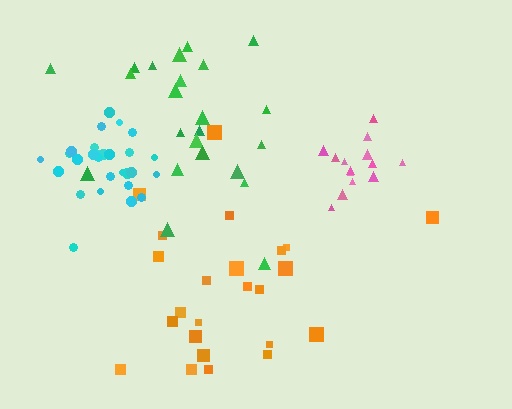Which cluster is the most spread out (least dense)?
Orange.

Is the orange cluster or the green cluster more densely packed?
Green.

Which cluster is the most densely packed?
Cyan.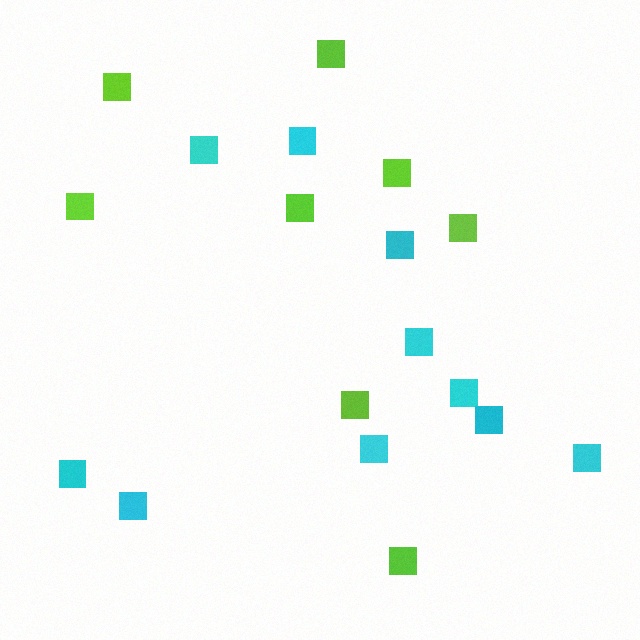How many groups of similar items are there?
There are 2 groups: one group of cyan squares (10) and one group of lime squares (8).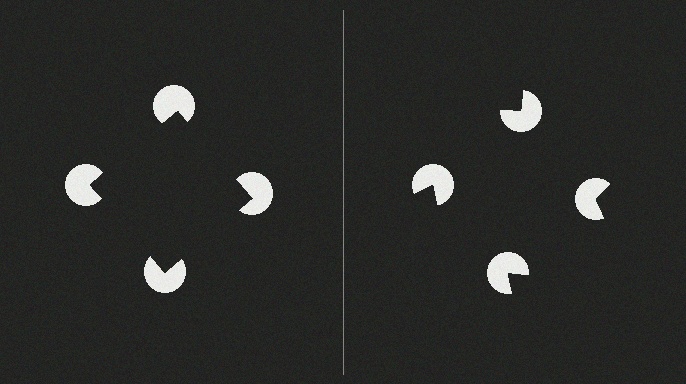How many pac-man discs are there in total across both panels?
8 — 4 on each side.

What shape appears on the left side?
An illusory square.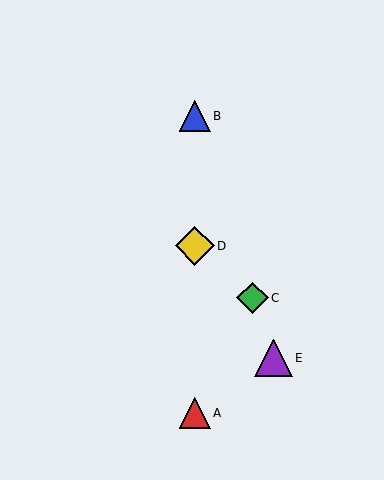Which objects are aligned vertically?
Objects A, B, D are aligned vertically.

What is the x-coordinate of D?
Object D is at x≈195.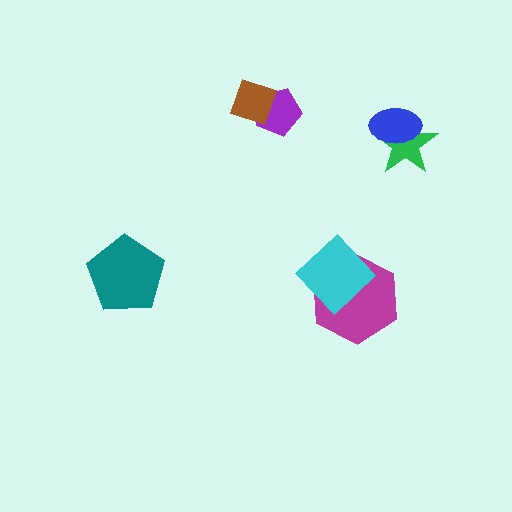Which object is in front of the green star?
The blue ellipse is in front of the green star.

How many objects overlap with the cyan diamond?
1 object overlaps with the cyan diamond.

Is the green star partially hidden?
Yes, it is partially covered by another shape.